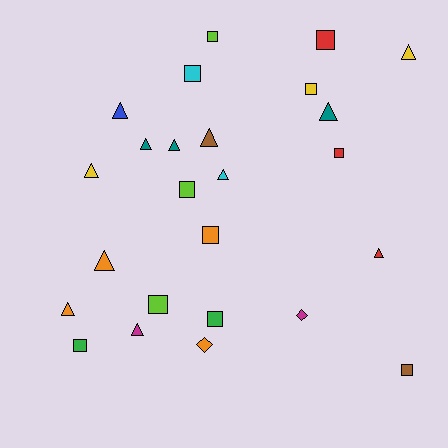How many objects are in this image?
There are 25 objects.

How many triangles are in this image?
There are 12 triangles.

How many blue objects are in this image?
There is 1 blue object.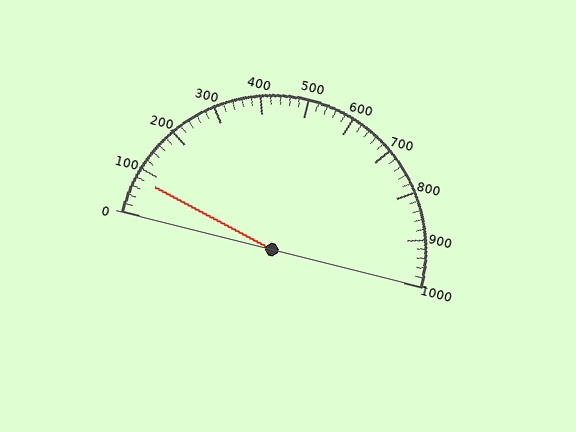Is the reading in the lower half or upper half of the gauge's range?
The reading is in the lower half of the range (0 to 1000).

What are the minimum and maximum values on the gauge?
The gauge ranges from 0 to 1000.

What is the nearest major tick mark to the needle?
The nearest major tick mark is 100.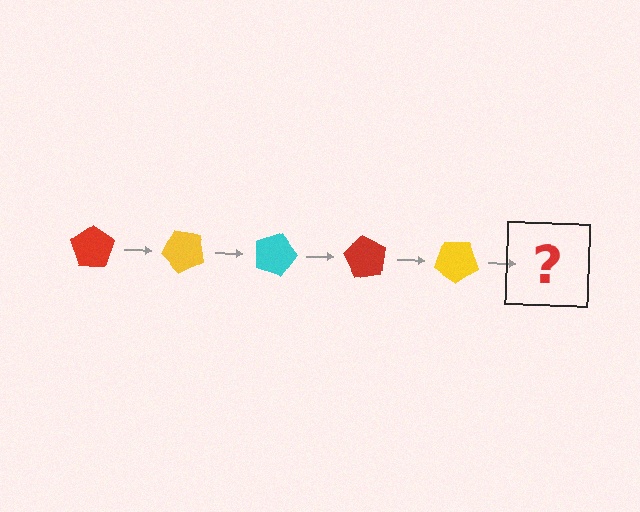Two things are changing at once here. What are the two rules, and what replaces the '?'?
The two rules are that it rotates 45 degrees each step and the color cycles through red, yellow, and cyan. The '?' should be a cyan pentagon, rotated 225 degrees from the start.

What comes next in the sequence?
The next element should be a cyan pentagon, rotated 225 degrees from the start.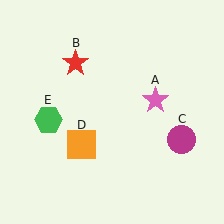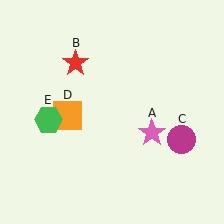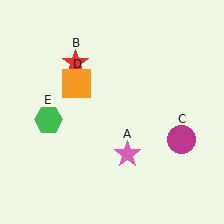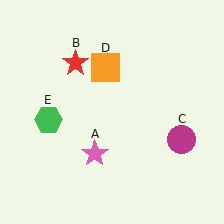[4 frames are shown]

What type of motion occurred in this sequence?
The pink star (object A), orange square (object D) rotated clockwise around the center of the scene.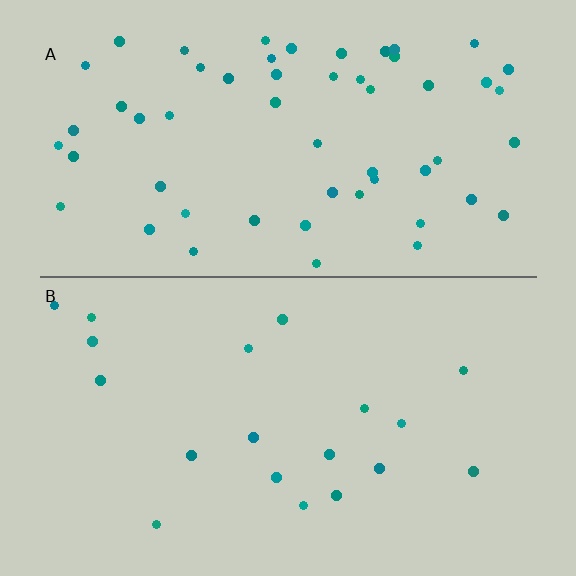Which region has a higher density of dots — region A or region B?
A (the top).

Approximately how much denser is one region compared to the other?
Approximately 3.0× — region A over region B.